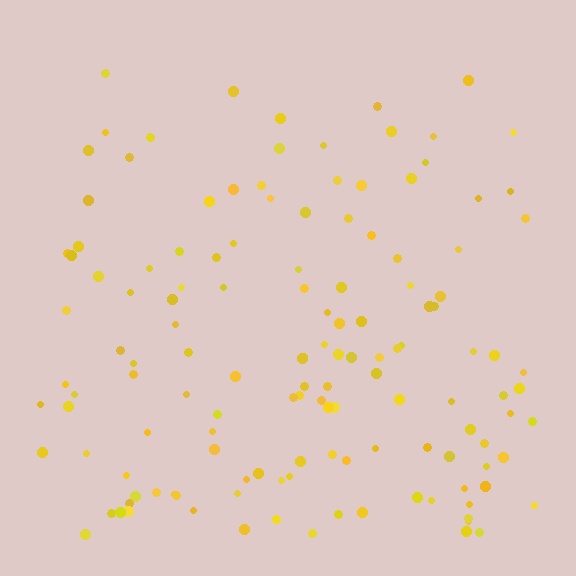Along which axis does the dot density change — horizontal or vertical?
Vertical.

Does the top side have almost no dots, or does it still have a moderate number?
Still a moderate number, just noticeably fewer than the bottom.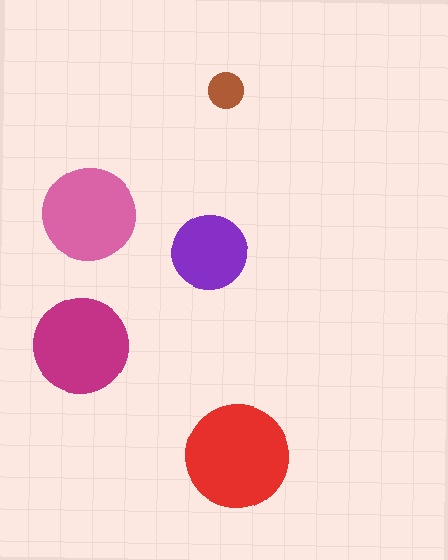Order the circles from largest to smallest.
the red one, the magenta one, the pink one, the purple one, the brown one.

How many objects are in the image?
There are 5 objects in the image.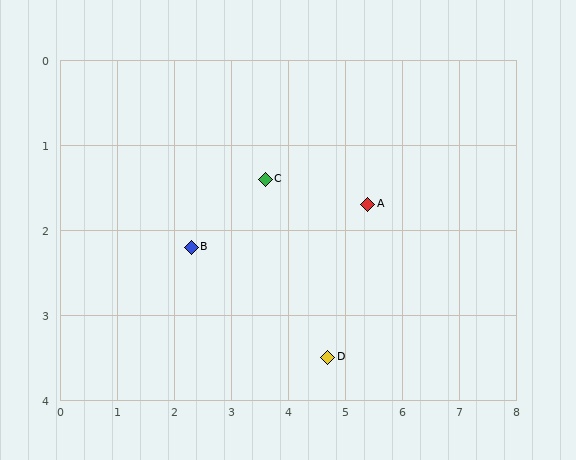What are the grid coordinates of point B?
Point B is at approximately (2.3, 2.2).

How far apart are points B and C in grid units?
Points B and C are about 1.5 grid units apart.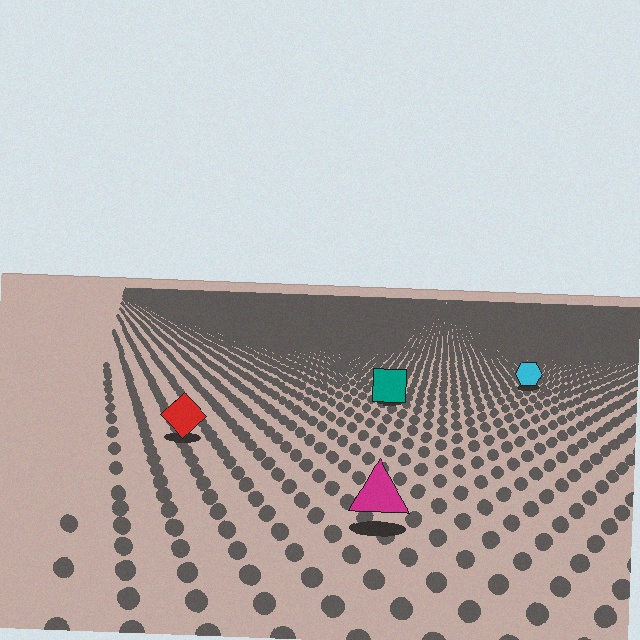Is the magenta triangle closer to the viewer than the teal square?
Yes. The magenta triangle is closer — you can tell from the texture gradient: the ground texture is coarser near it.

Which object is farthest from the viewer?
The cyan hexagon is farthest from the viewer. It appears smaller and the ground texture around it is denser.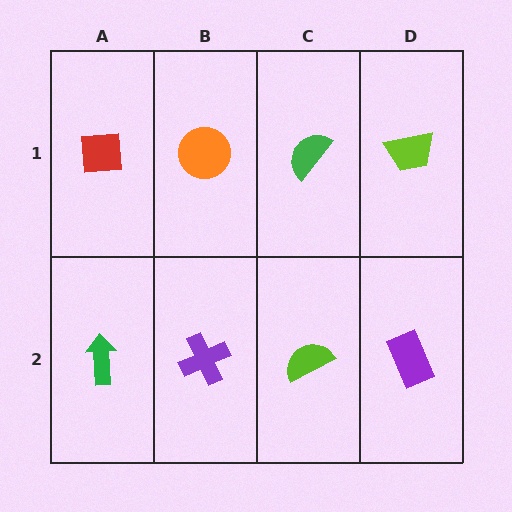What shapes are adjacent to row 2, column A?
A red square (row 1, column A), a purple cross (row 2, column B).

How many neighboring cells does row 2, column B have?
3.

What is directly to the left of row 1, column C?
An orange circle.